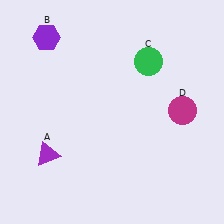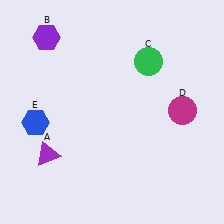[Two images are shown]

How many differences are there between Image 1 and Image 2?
There is 1 difference between the two images.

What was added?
A blue hexagon (E) was added in Image 2.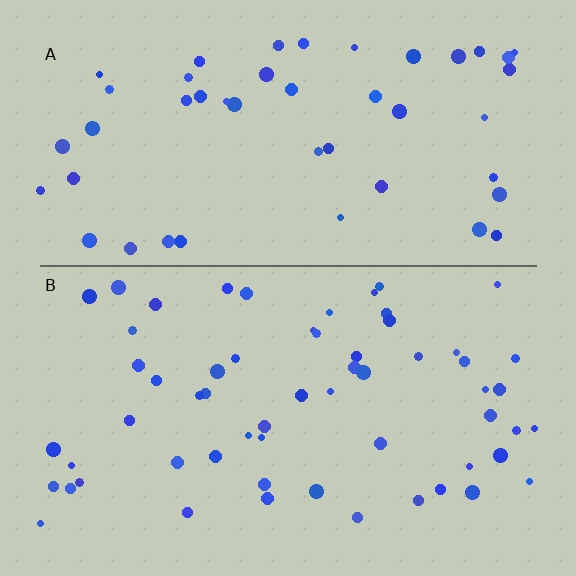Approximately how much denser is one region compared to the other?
Approximately 1.3× — region B over region A.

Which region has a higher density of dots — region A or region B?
B (the bottom).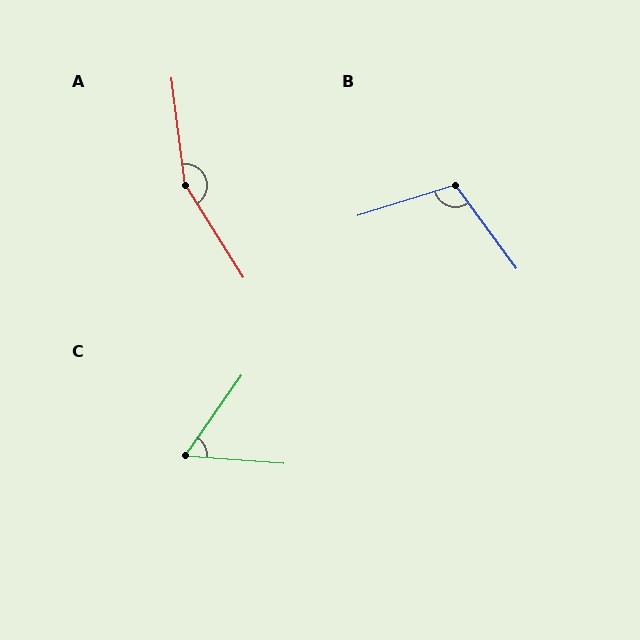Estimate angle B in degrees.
Approximately 109 degrees.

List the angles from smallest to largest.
C (59°), B (109°), A (155°).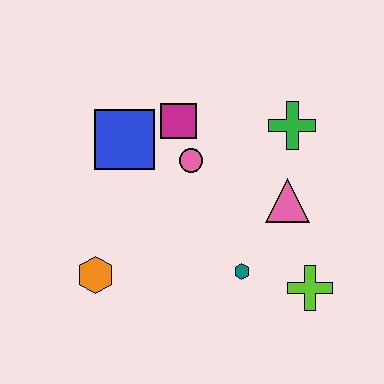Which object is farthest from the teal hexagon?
The blue square is farthest from the teal hexagon.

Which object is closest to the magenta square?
The pink circle is closest to the magenta square.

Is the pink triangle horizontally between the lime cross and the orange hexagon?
Yes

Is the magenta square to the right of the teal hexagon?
No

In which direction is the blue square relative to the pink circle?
The blue square is to the left of the pink circle.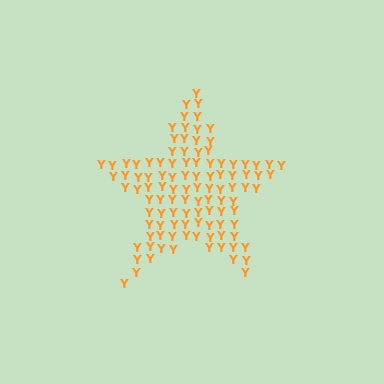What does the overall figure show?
The overall figure shows a star.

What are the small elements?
The small elements are letter Y's.